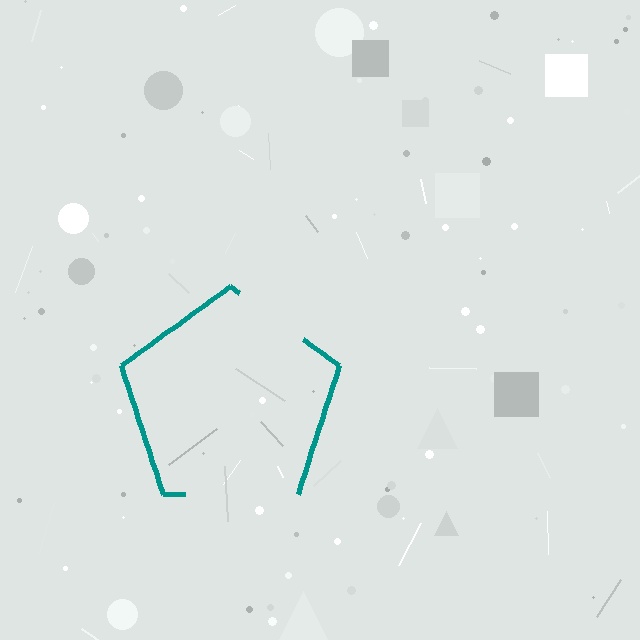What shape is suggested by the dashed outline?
The dashed outline suggests a pentagon.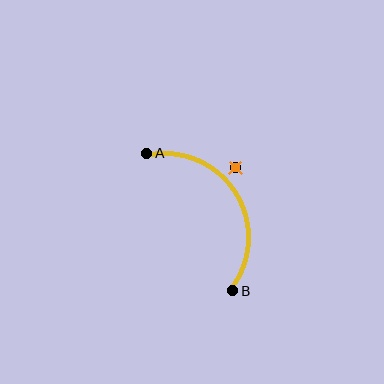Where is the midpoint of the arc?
The arc midpoint is the point on the curve farthest from the straight line joining A and B. It sits to the right of that line.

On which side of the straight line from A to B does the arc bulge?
The arc bulges to the right of the straight line connecting A and B.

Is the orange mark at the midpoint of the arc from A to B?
No — the orange mark does not lie on the arc at all. It sits slightly outside the curve.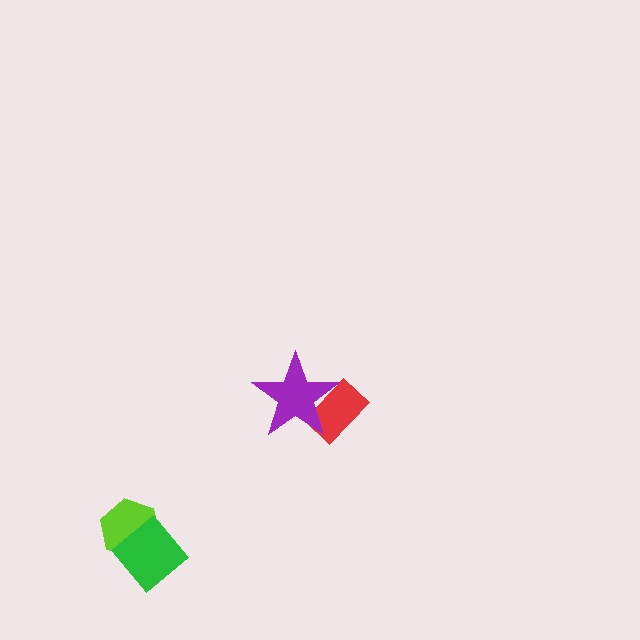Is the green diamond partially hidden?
No, no other shape covers it.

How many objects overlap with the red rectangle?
1 object overlaps with the red rectangle.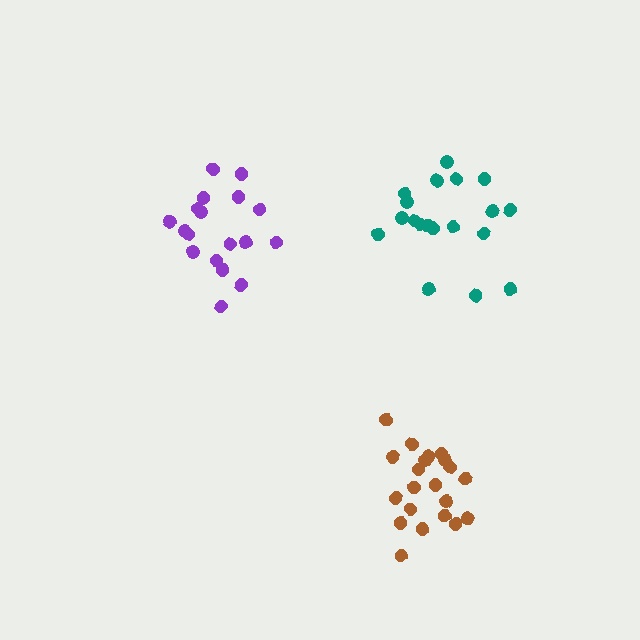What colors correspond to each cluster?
The clusters are colored: brown, purple, teal.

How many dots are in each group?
Group 1: 21 dots, Group 2: 18 dots, Group 3: 19 dots (58 total).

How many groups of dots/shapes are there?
There are 3 groups.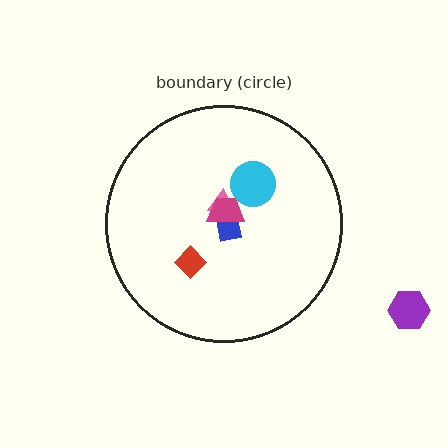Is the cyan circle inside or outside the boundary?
Inside.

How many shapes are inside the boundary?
5 inside, 1 outside.